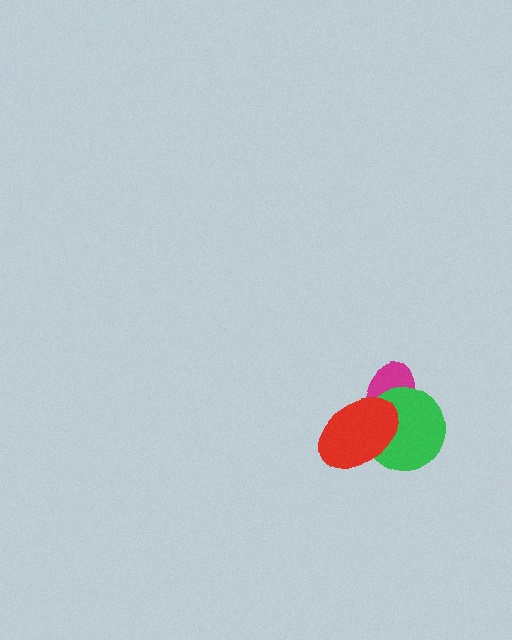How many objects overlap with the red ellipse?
2 objects overlap with the red ellipse.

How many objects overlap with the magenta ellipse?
2 objects overlap with the magenta ellipse.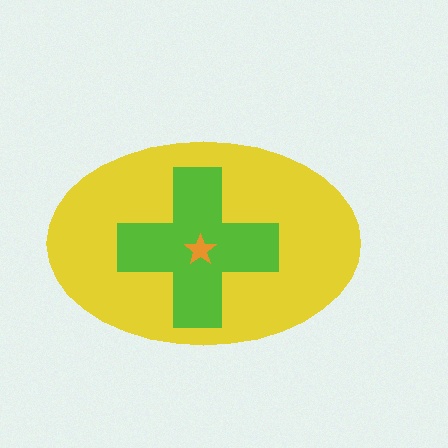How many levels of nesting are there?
3.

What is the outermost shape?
The yellow ellipse.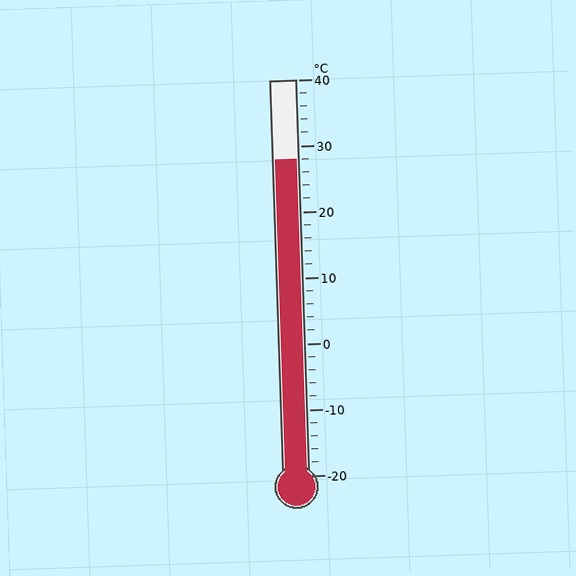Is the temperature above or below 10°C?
The temperature is above 10°C.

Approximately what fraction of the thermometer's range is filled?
The thermometer is filled to approximately 80% of its range.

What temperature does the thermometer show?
The thermometer shows approximately 28°C.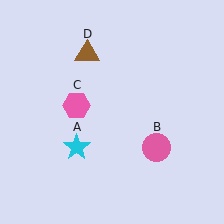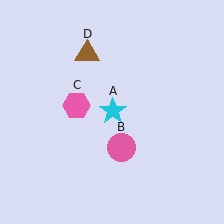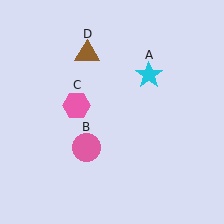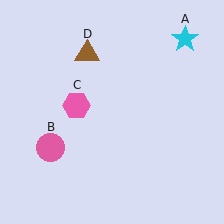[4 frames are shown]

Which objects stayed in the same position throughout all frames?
Pink hexagon (object C) and brown triangle (object D) remained stationary.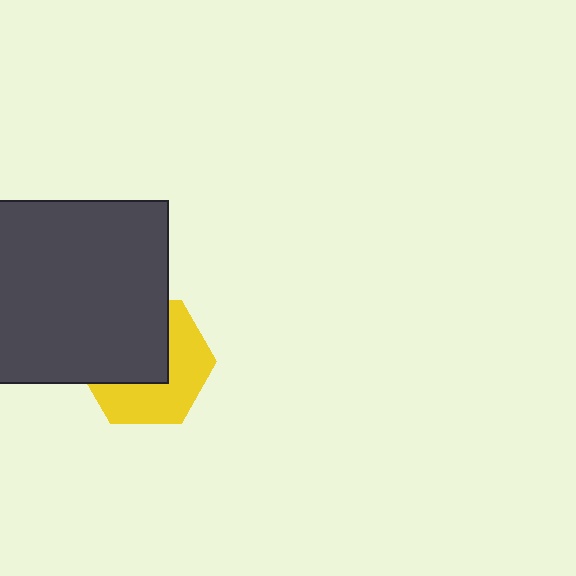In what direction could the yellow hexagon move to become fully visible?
The yellow hexagon could move toward the lower-right. That would shift it out from behind the dark gray square entirely.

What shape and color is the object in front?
The object in front is a dark gray square.